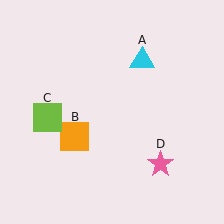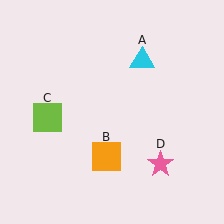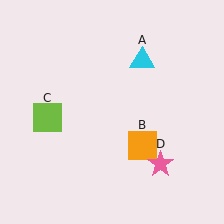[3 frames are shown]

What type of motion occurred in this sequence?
The orange square (object B) rotated counterclockwise around the center of the scene.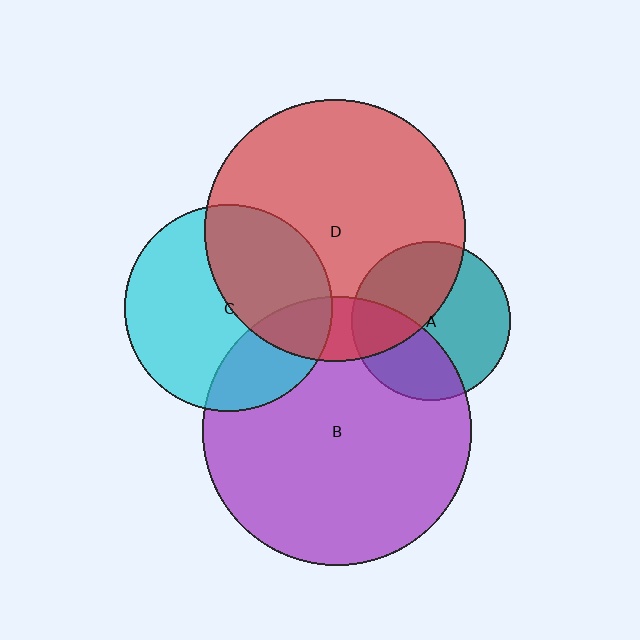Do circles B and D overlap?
Yes.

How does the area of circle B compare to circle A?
Approximately 2.9 times.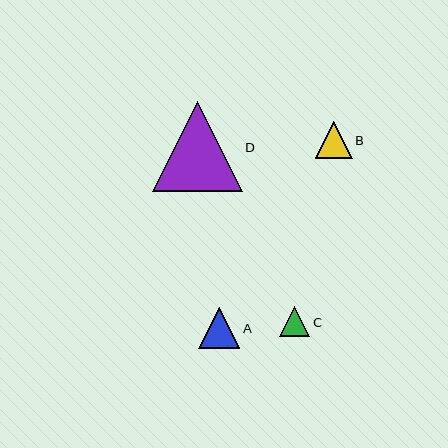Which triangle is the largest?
Triangle D is the largest with a size of approximately 90 pixels.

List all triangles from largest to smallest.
From largest to smallest: D, A, B, C.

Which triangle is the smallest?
Triangle C is the smallest with a size of approximately 30 pixels.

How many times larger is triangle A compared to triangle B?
Triangle A is approximately 1.1 times the size of triangle B.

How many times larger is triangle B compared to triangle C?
Triangle B is approximately 1.2 times the size of triangle C.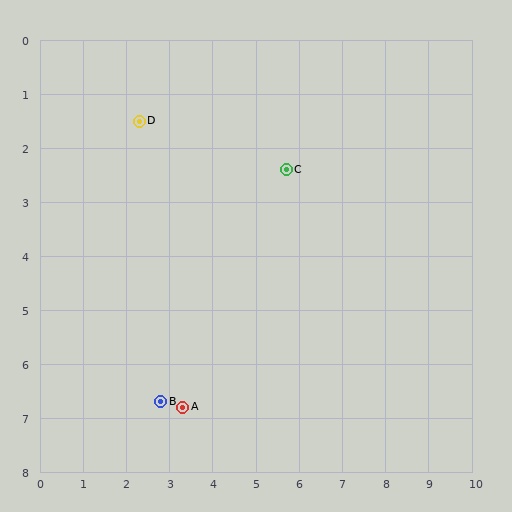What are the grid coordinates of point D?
Point D is at approximately (2.3, 1.5).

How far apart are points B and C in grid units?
Points B and C are about 5.2 grid units apart.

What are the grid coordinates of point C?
Point C is at approximately (5.7, 2.4).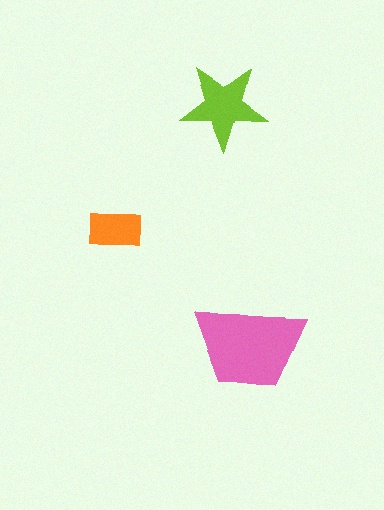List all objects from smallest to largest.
The orange rectangle, the lime star, the pink trapezoid.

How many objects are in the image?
There are 3 objects in the image.